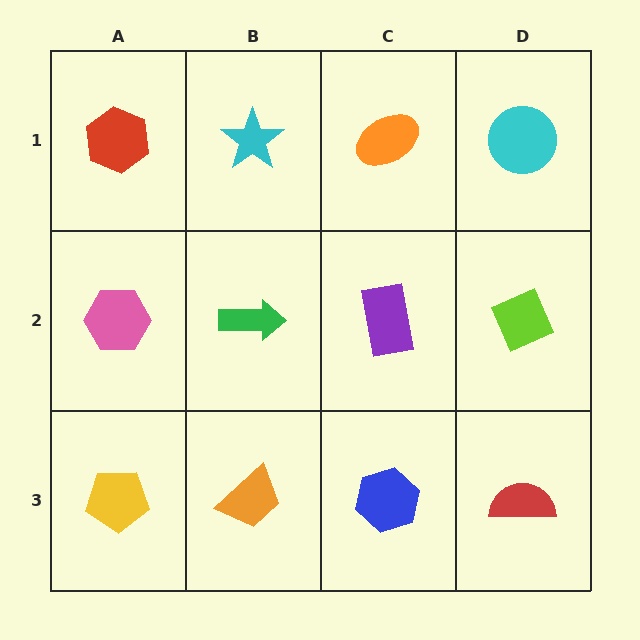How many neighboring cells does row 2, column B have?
4.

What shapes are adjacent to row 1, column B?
A green arrow (row 2, column B), a red hexagon (row 1, column A), an orange ellipse (row 1, column C).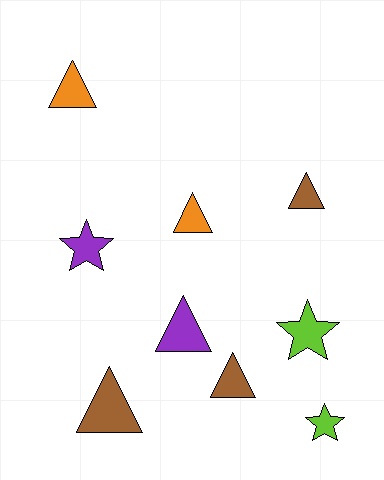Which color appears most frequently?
Brown, with 3 objects.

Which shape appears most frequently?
Triangle, with 6 objects.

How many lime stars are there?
There are 2 lime stars.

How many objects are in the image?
There are 9 objects.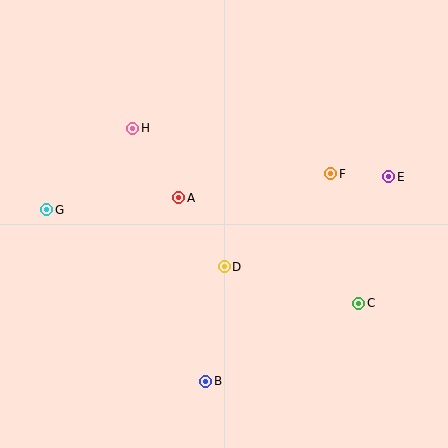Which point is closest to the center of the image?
Point D at (224, 267) is closest to the center.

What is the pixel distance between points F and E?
The distance between F and E is 58 pixels.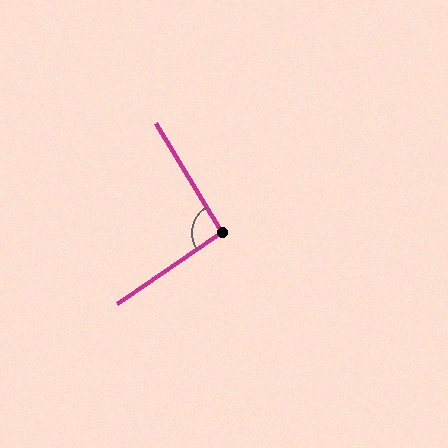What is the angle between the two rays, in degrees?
Approximately 93 degrees.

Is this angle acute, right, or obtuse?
It is approximately a right angle.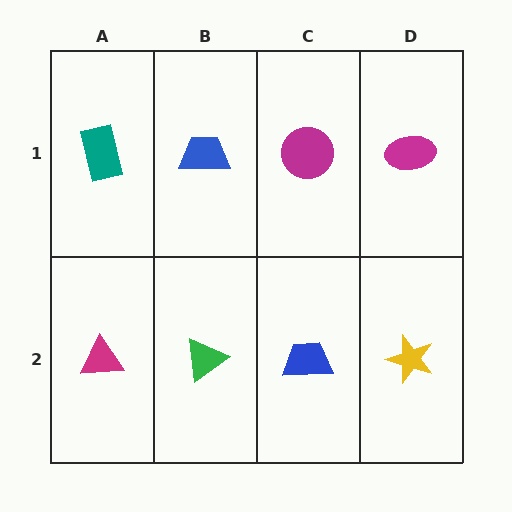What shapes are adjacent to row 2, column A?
A teal rectangle (row 1, column A), a green triangle (row 2, column B).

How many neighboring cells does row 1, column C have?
3.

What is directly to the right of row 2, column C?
A yellow star.